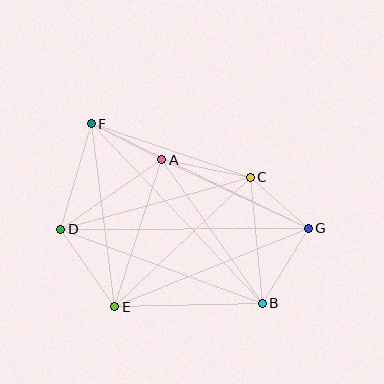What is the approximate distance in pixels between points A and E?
The distance between A and E is approximately 154 pixels.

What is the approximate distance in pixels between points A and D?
The distance between A and D is approximately 123 pixels.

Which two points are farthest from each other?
Points B and F are farthest from each other.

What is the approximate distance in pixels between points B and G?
The distance between B and G is approximately 88 pixels.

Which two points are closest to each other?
Points C and G are closest to each other.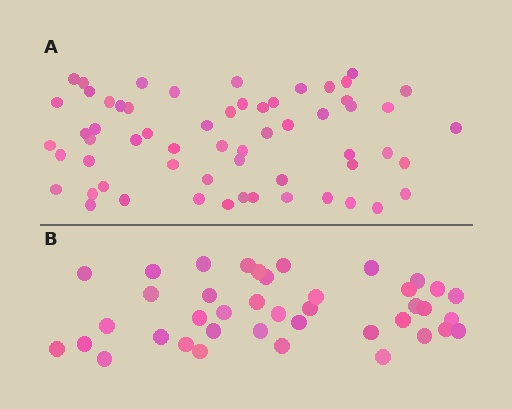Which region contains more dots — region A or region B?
Region A (the top region) has more dots.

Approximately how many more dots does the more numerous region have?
Region A has approximately 20 more dots than region B.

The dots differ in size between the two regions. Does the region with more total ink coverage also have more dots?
No. Region B has more total ink coverage because its dots are larger, but region A actually contains more individual dots. Total area can be misleading — the number of items is what matters here.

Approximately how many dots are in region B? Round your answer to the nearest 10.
About 40 dots.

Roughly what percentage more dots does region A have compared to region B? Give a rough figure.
About 50% more.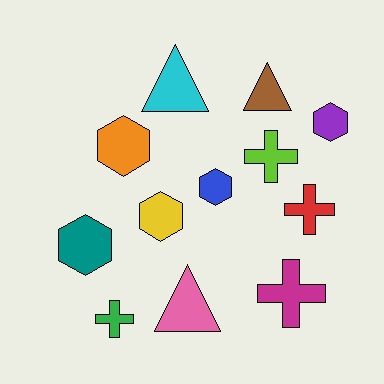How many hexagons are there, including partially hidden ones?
There are 5 hexagons.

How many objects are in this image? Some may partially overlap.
There are 12 objects.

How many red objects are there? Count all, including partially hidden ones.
There is 1 red object.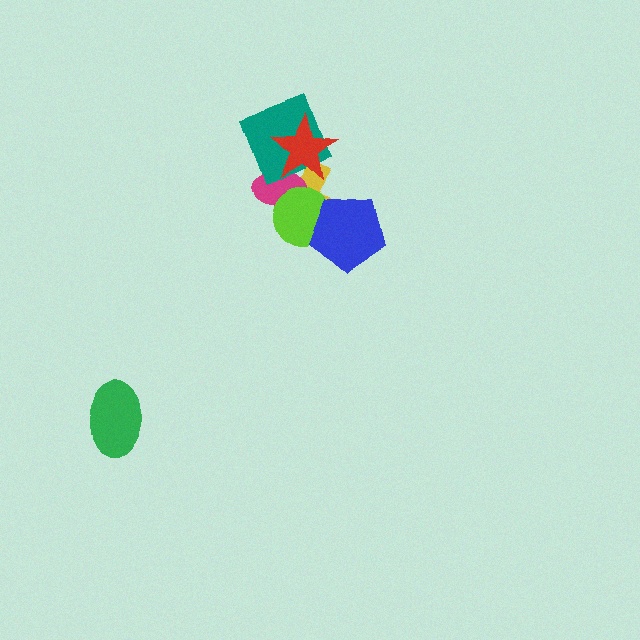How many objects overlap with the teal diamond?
3 objects overlap with the teal diamond.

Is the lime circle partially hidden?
Yes, it is partially covered by another shape.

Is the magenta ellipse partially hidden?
Yes, it is partially covered by another shape.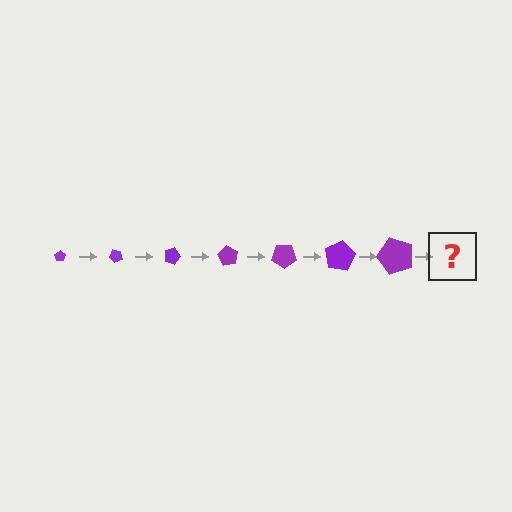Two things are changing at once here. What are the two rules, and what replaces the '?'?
The two rules are that the pentagon grows larger each step and it rotates 45 degrees each step. The '?' should be a pentagon, larger than the previous one and rotated 315 degrees from the start.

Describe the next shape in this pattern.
It should be a pentagon, larger than the previous one and rotated 315 degrees from the start.